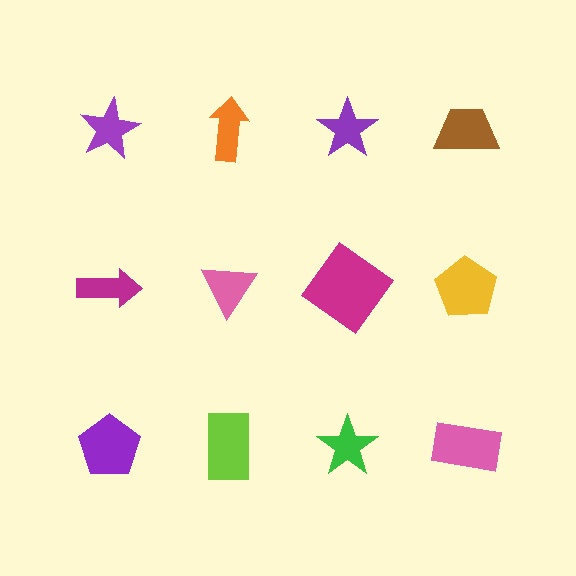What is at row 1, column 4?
A brown trapezoid.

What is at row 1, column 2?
An orange arrow.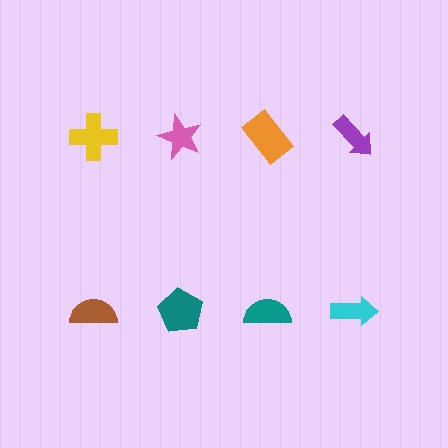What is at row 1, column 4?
A purple arrow.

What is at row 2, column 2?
A teal pentagon.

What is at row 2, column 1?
A brown semicircle.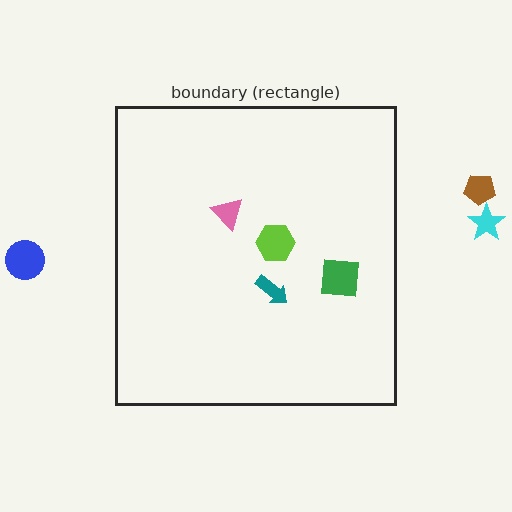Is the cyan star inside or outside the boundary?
Outside.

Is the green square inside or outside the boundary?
Inside.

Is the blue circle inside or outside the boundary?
Outside.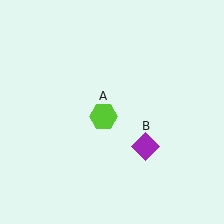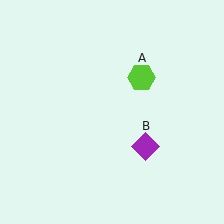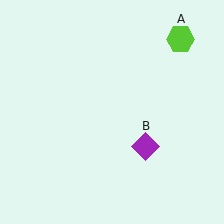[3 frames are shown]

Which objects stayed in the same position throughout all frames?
Purple diamond (object B) remained stationary.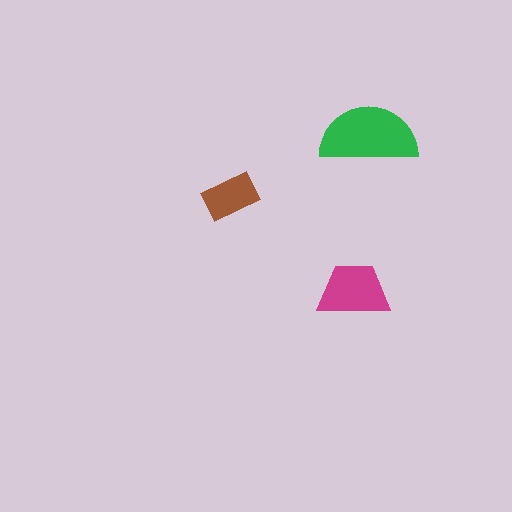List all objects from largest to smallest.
The green semicircle, the magenta trapezoid, the brown rectangle.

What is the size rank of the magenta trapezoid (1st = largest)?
2nd.